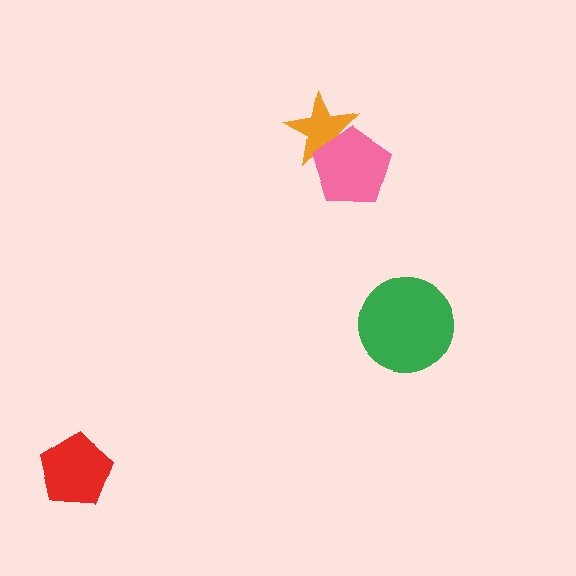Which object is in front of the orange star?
The pink pentagon is in front of the orange star.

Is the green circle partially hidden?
No, no other shape covers it.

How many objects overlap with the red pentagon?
0 objects overlap with the red pentagon.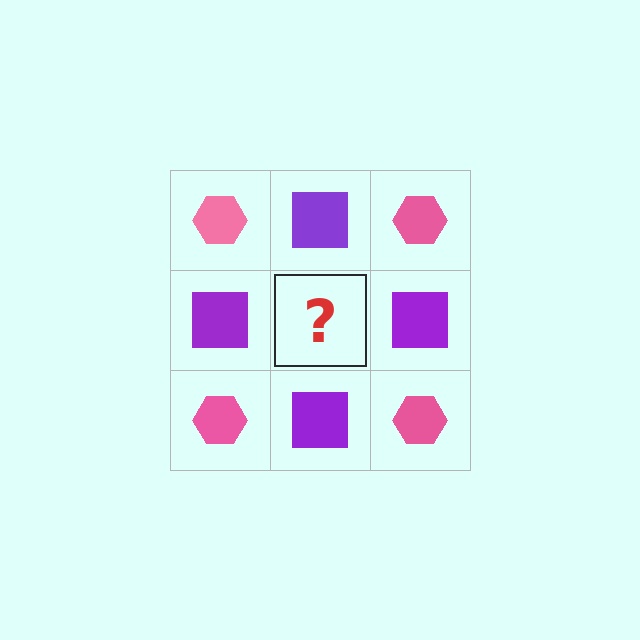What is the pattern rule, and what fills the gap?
The rule is that it alternates pink hexagon and purple square in a checkerboard pattern. The gap should be filled with a pink hexagon.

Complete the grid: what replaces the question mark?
The question mark should be replaced with a pink hexagon.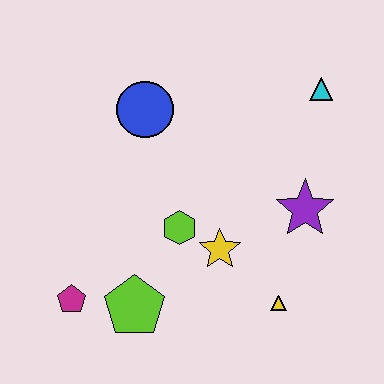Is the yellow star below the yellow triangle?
No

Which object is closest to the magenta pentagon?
The lime pentagon is closest to the magenta pentagon.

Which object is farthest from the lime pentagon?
The cyan triangle is farthest from the lime pentagon.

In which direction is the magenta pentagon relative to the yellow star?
The magenta pentagon is to the left of the yellow star.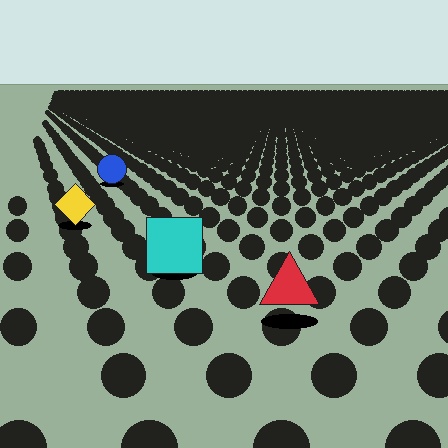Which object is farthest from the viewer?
The blue circle is farthest from the viewer. It appears smaller and the ground texture around it is denser.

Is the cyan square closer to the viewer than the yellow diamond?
Yes. The cyan square is closer — you can tell from the texture gradient: the ground texture is coarser near it.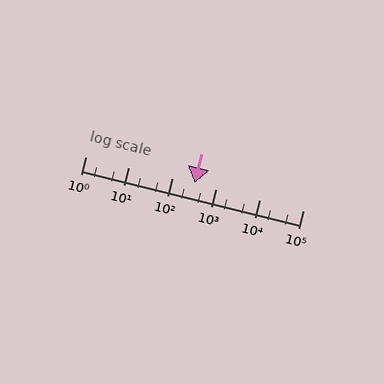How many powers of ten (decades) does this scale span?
The scale spans 5 decades, from 1 to 100000.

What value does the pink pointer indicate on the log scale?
The pointer indicates approximately 330.